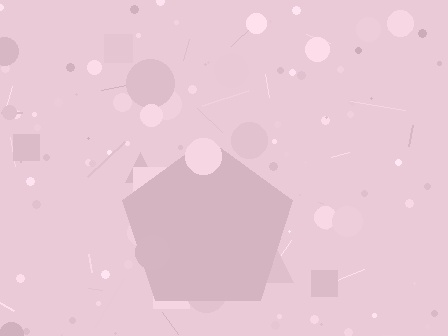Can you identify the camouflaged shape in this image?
The camouflaged shape is a pentagon.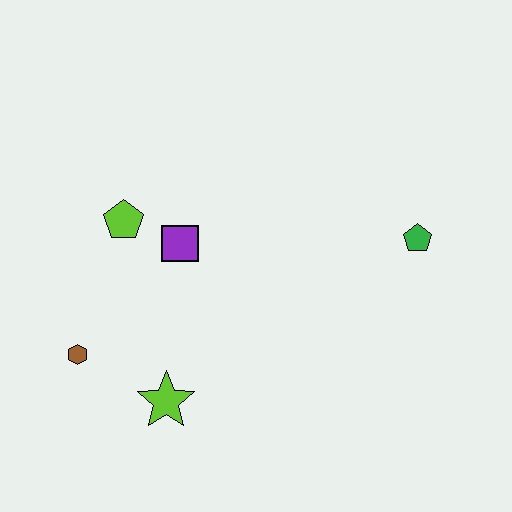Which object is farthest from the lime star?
The green pentagon is farthest from the lime star.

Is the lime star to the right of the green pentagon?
No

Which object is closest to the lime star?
The brown hexagon is closest to the lime star.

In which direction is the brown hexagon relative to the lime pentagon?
The brown hexagon is below the lime pentagon.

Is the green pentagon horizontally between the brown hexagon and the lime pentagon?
No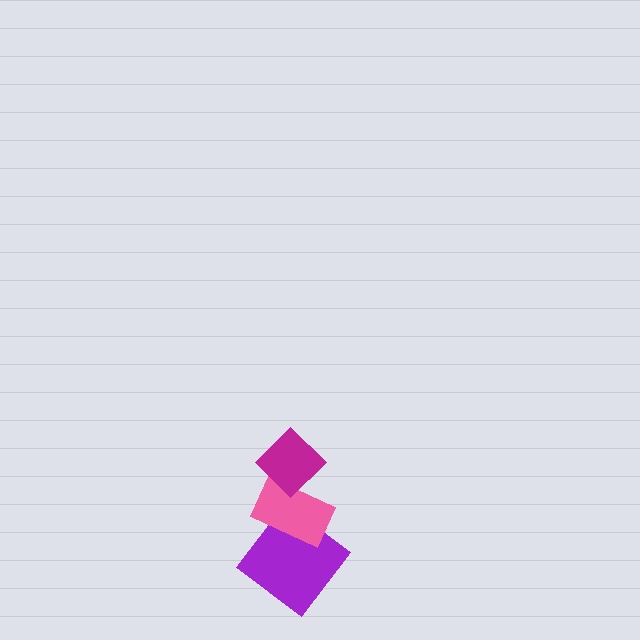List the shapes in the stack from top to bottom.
From top to bottom: the magenta diamond, the pink rectangle, the purple diamond.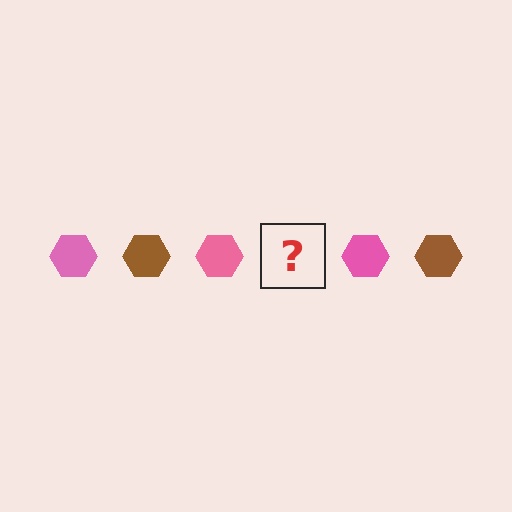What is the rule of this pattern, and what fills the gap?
The rule is that the pattern cycles through pink, brown hexagons. The gap should be filled with a brown hexagon.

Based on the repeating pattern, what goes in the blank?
The blank should be a brown hexagon.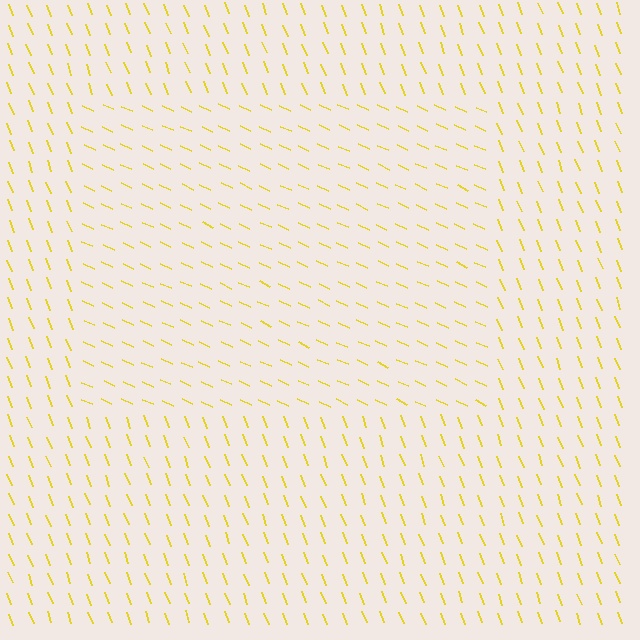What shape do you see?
I see a rectangle.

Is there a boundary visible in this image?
Yes, there is a texture boundary formed by a change in line orientation.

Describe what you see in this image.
The image is filled with small yellow line segments. A rectangle region in the image has lines oriented differently from the surrounding lines, creating a visible texture boundary.